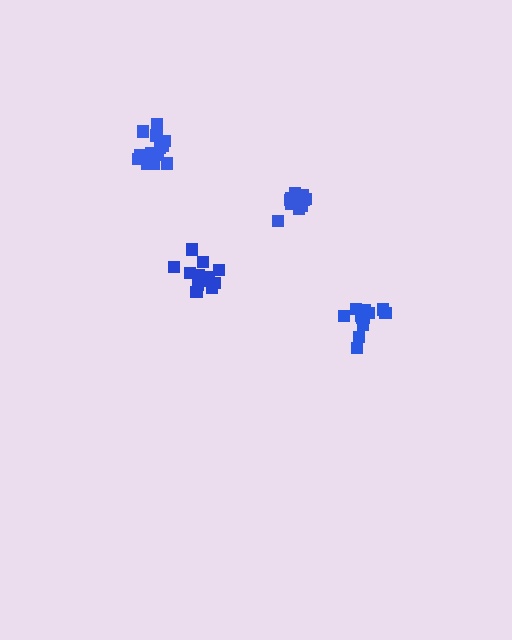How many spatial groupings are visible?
There are 4 spatial groupings.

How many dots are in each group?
Group 1: 11 dots, Group 2: 12 dots, Group 3: 12 dots, Group 4: 13 dots (48 total).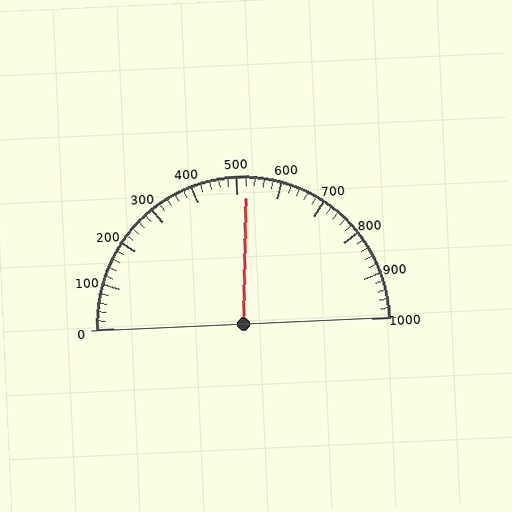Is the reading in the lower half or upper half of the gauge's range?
The reading is in the upper half of the range (0 to 1000).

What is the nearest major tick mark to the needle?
The nearest major tick mark is 500.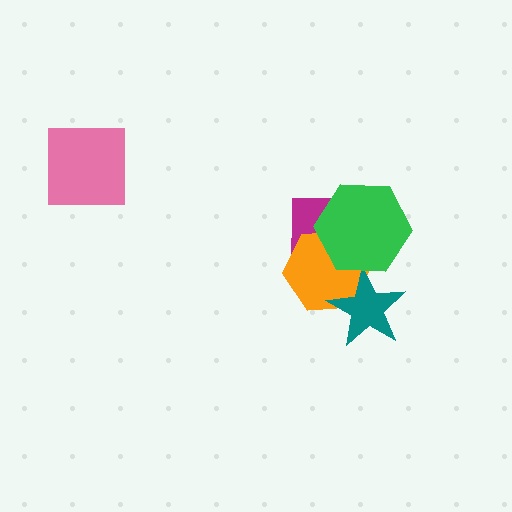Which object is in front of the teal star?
The green hexagon is in front of the teal star.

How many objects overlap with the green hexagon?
3 objects overlap with the green hexagon.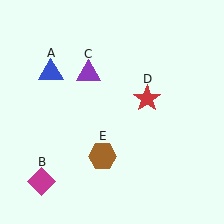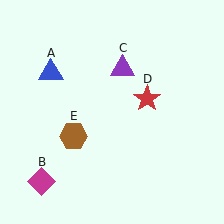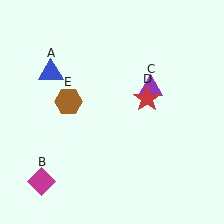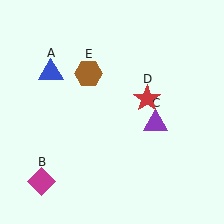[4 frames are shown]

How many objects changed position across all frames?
2 objects changed position: purple triangle (object C), brown hexagon (object E).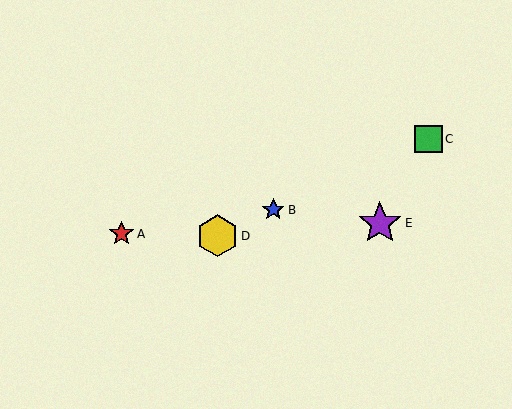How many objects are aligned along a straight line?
3 objects (B, C, D) are aligned along a straight line.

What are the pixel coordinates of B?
Object B is at (273, 210).